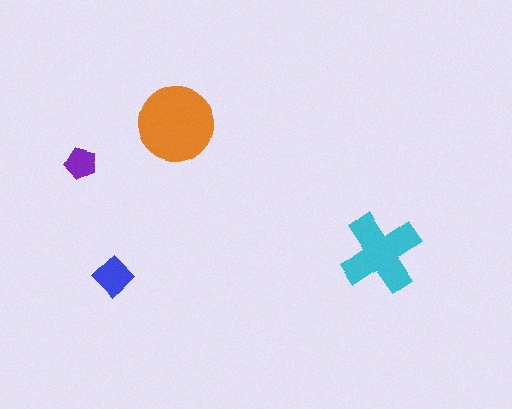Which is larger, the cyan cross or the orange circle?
The orange circle.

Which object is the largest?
The orange circle.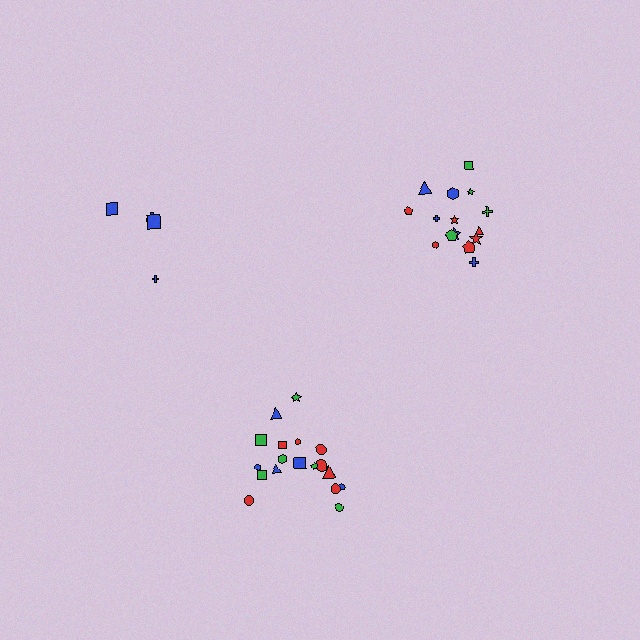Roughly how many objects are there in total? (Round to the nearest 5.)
Roughly 35 objects in total.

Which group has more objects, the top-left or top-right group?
The top-right group.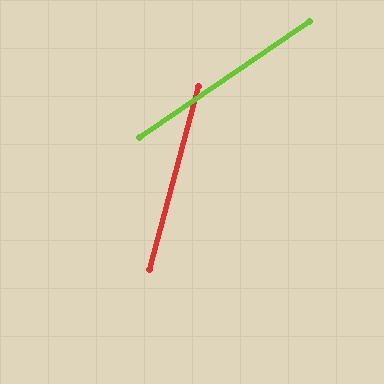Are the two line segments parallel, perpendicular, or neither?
Neither parallel nor perpendicular — they differ by about 41°.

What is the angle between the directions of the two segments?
Approximately 41 degrees.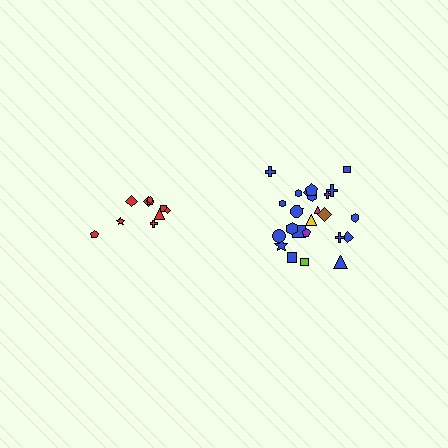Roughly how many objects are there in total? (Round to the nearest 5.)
Roughly 35 objects in total.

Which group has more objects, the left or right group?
The right group.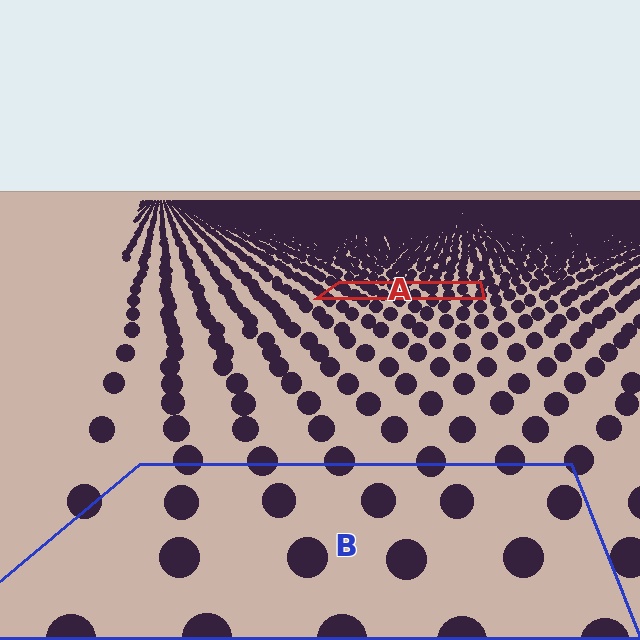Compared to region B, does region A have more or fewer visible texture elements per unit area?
Region A has more texture elements per unit area — they are packed more densely because it is farther away.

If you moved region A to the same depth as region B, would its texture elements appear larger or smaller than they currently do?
They would appear larger. At a closer depth, the same texture elements are projected at a bigger on-screen size.